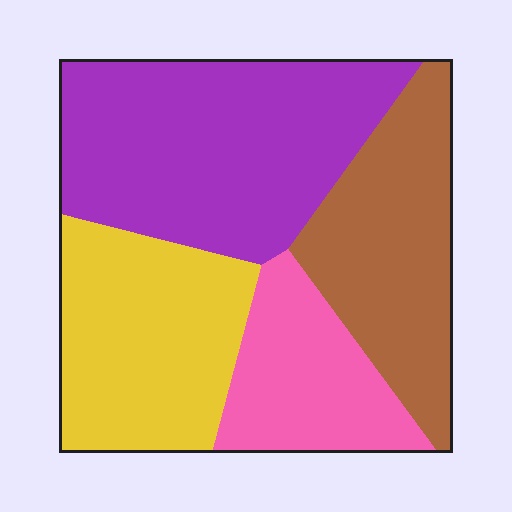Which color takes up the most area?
Purple, at roughly 35%.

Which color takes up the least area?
Pink, at roughly 15%.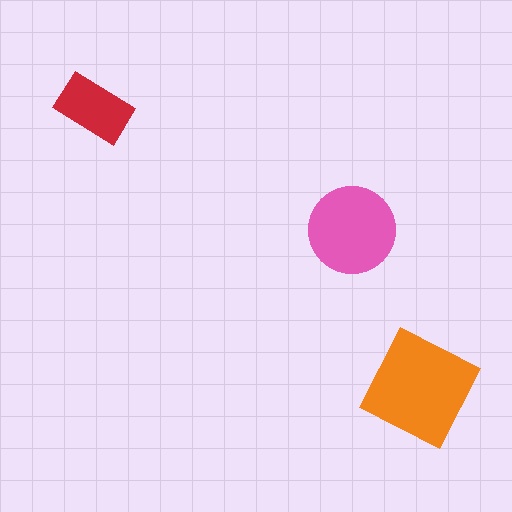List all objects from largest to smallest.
The orange diamond, the pink circle, the red rectangle.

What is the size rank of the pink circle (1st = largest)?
2nd.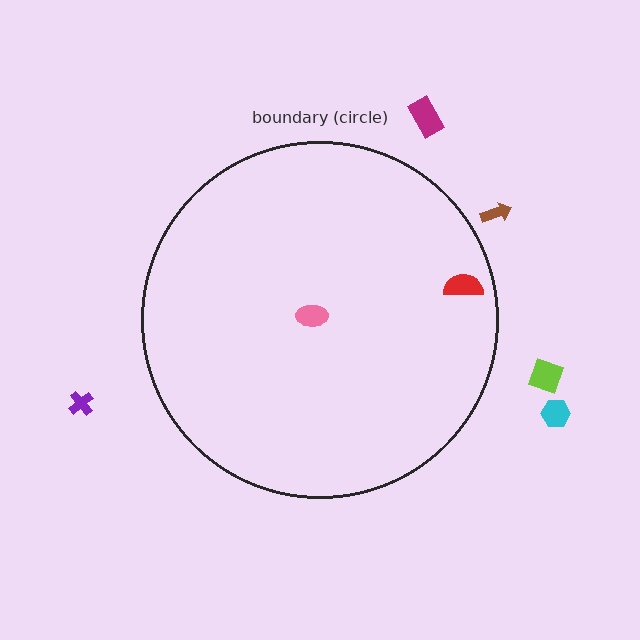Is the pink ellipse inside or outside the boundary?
Inside.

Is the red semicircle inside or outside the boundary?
Inside.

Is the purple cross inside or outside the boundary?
Outside.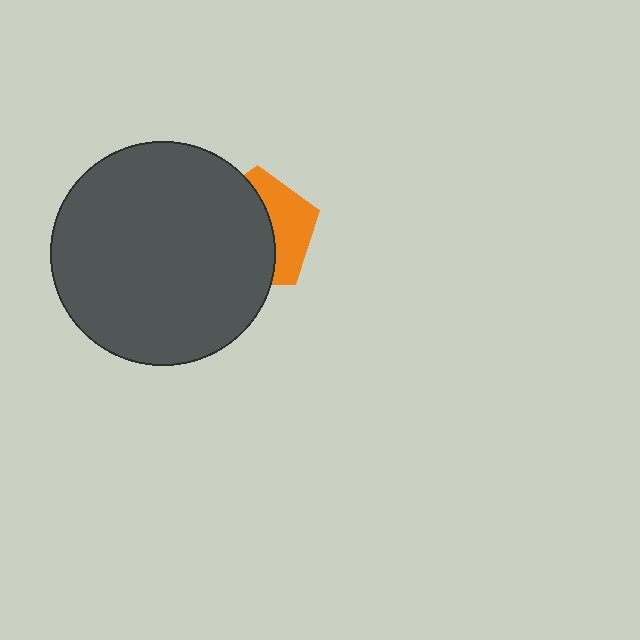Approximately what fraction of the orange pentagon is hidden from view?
Roughly 61% of the orange pentagon is hidden behind the dark gray circle.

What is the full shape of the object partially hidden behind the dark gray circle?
The partially hidden object is an orange pentagon.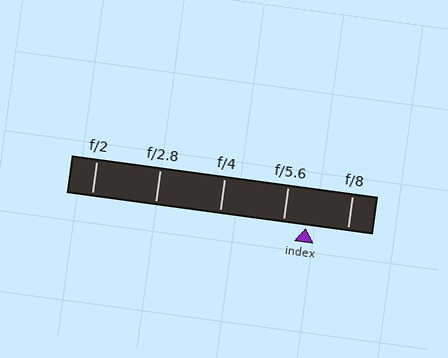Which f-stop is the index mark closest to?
The index mark is closest to f/5.6.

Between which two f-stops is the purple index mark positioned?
The index mark is between f/5.6 and f/8.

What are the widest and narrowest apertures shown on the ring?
The widest aperture shown is f/2 and the narrowest is f/8.